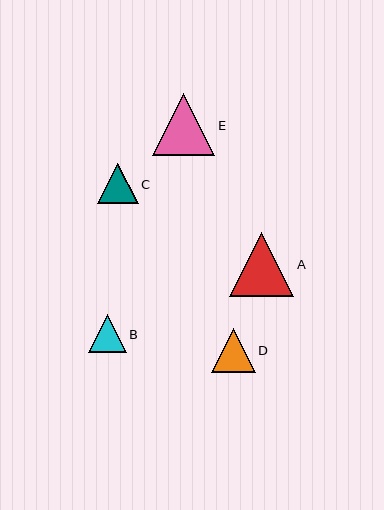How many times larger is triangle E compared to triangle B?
Triangle E is approximately 1.6 times the size of triangle B.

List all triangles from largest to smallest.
From largest to smallest: A, E, D, C, B.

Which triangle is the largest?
Triangle A is the largest with a size of approximately 65 pixels.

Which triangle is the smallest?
Triangle B is the smallest with a size of approximately 38 pixels.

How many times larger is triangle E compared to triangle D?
Triangle E is approximately 1.4 times the size of triangle D.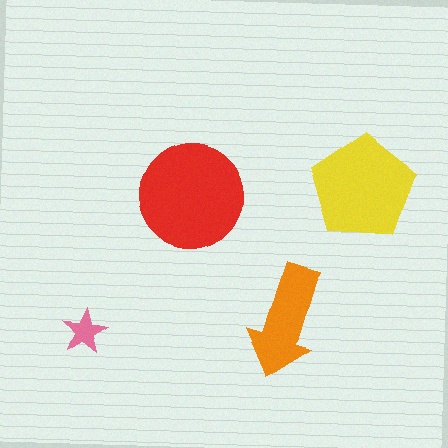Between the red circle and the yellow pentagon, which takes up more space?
The red circle.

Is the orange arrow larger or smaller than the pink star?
Larger.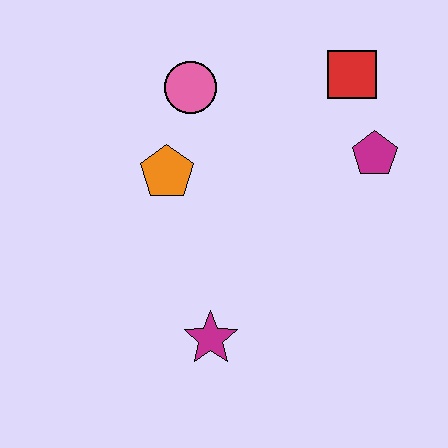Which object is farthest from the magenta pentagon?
The magenta star is farthest from the magenta pentagon.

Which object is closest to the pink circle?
The orange pentagon is closest to the pink circle.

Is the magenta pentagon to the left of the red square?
No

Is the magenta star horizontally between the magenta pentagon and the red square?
No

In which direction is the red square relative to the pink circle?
The red square is to the right of the pink circle.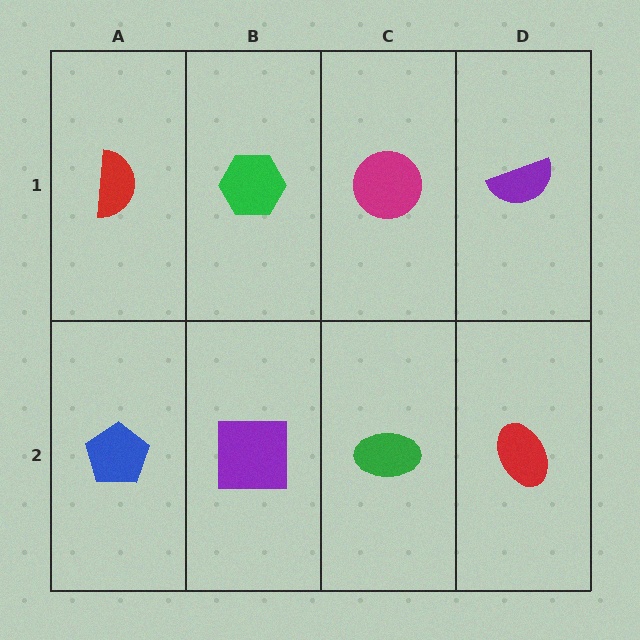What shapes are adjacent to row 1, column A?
A blue pentagon (row 2, column A), a green hexagon (row 1, column B).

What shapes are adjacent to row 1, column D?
A red ellipse (row 2, column D), a magenta circle (row 1, column C).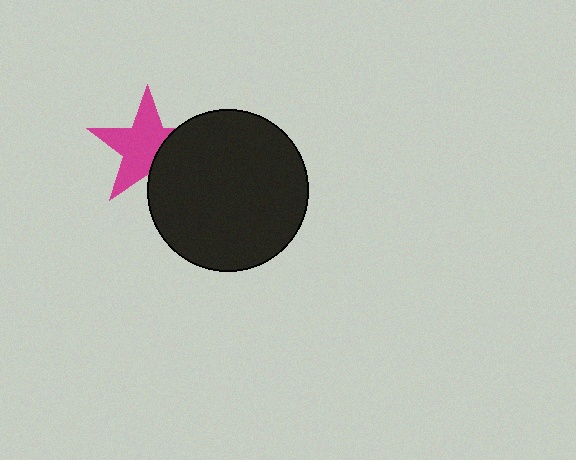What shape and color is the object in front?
The object in front is a black circle.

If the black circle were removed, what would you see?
You would see the complete magenta star.